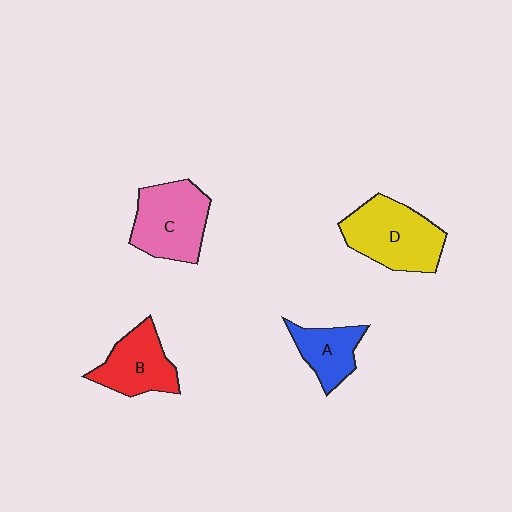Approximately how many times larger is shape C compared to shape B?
Approximately 1.2 times.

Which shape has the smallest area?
Shape A (blue).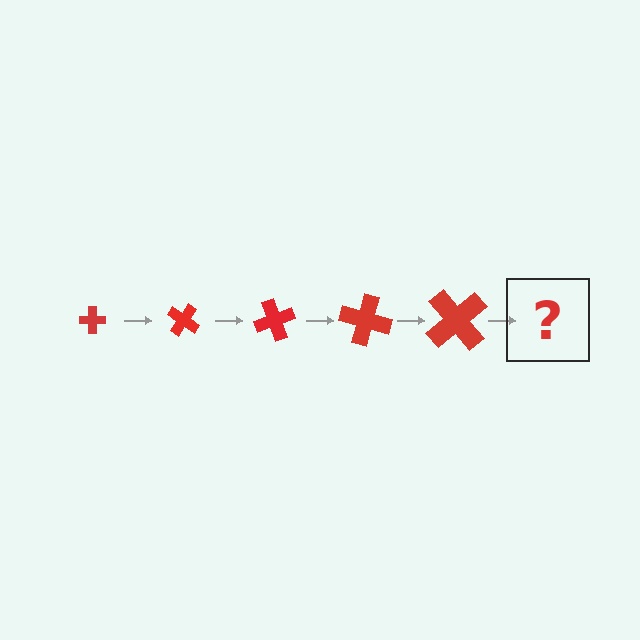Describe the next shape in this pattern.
It should be a cross, larger than the previous one and rotated 175 degrees from the start.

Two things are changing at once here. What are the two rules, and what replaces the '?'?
The two rules are that the cross grows larger each step and it rotates 35 degrees each step. The '?' should be a cross, larger than the previous one and rotated 175 degrees from the start.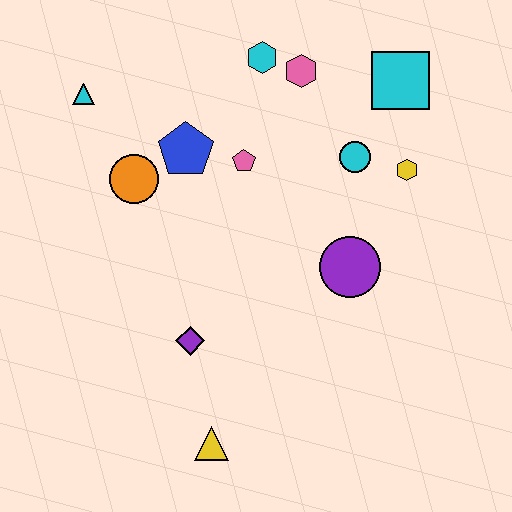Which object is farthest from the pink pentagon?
The yellow triangle is farthest from the pink pentagon.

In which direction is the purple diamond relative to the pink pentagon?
The purple diamond is below the pink pentagon.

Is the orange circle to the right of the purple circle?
No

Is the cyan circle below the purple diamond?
No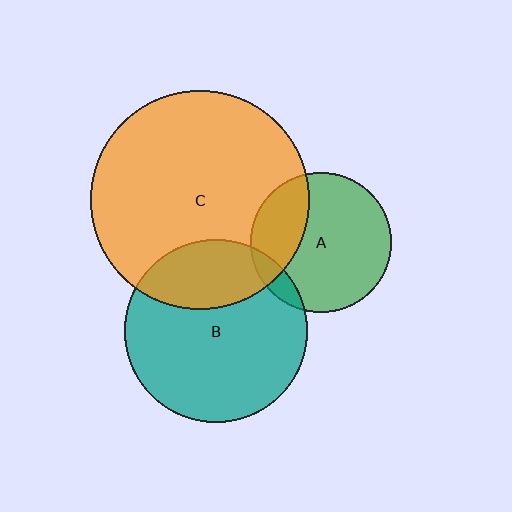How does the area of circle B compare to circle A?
Approximately 1.7 times.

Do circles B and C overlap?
Yes.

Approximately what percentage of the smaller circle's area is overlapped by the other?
Approximately 30%.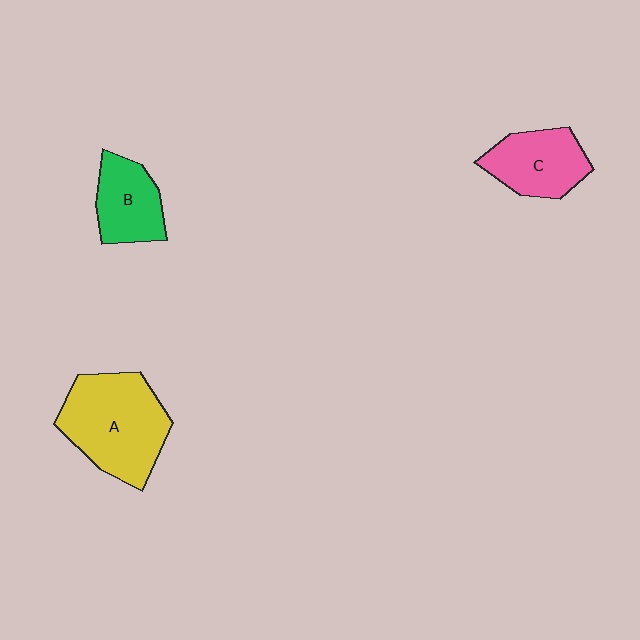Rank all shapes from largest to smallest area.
From largest to smallest: A (yellow), C (pink), B (green).